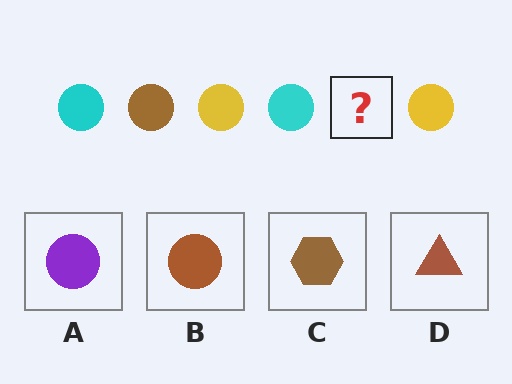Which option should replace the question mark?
Option B.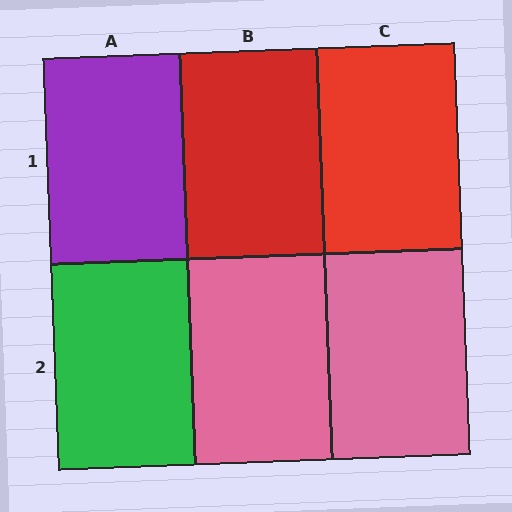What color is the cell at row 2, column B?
Pink.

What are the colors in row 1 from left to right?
Purple, red, red.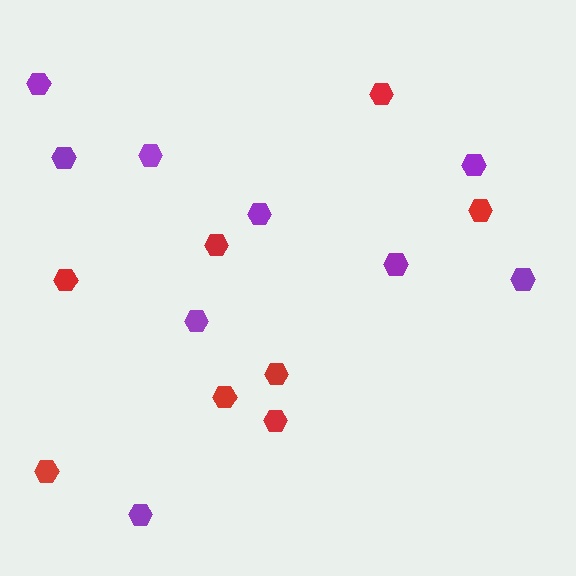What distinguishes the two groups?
There are 2 groups: one group of purple hexagons (9) and one group of red hexagons (8).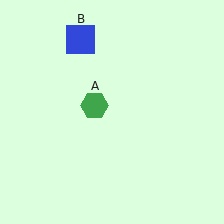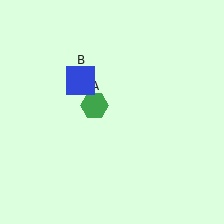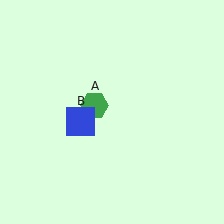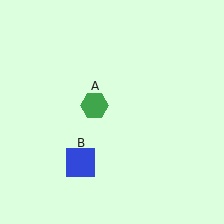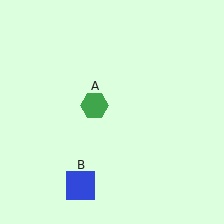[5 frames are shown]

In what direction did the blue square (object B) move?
The blue square (object B) moved down.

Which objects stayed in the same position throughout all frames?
Green hexagon (object A) remained stationary.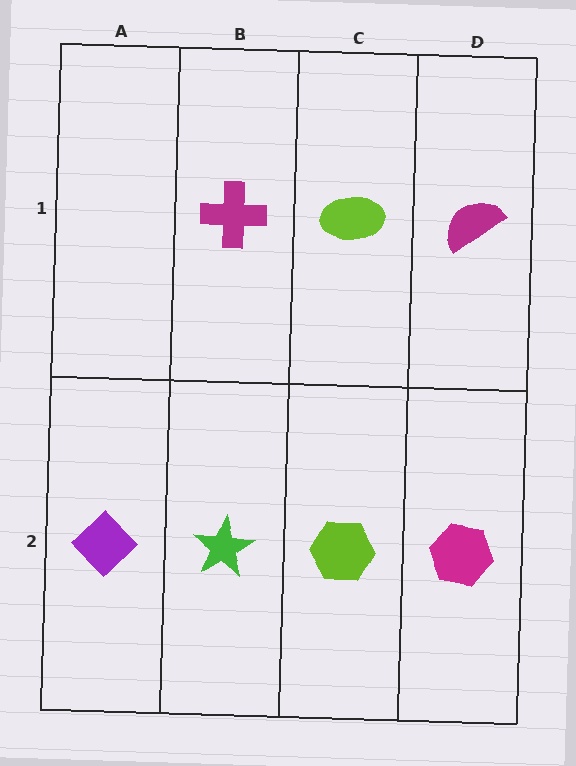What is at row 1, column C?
A lime ellipse.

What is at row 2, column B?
A green star.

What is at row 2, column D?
A magenta hexagon.